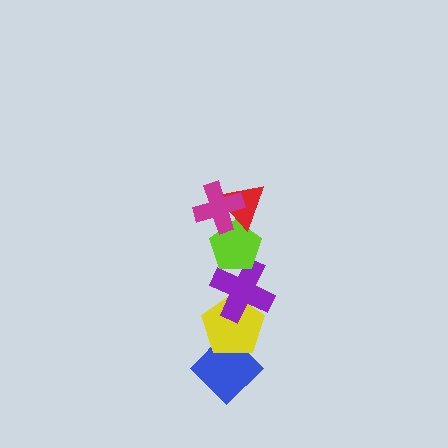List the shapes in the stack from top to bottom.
From top to bottom: the magenta cross, the red triangle, the lime pentagon, the purple cross, the yellow pentagon, the blue diamond.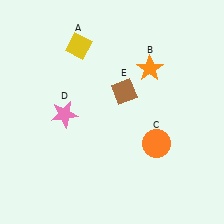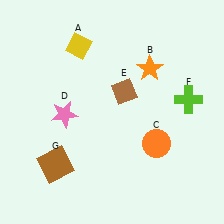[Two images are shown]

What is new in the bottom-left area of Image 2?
A brown square (G) was added in the bottom-left area of Image 2.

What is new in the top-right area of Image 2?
A lime cross (F) was added in the top-right area of Image 2.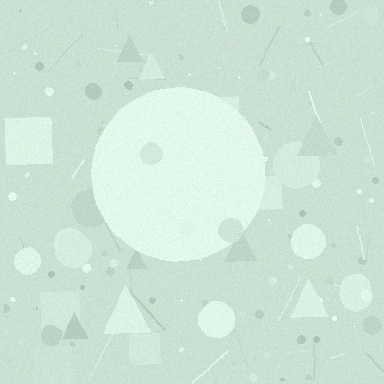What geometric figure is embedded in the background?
A circle is embedded in the background.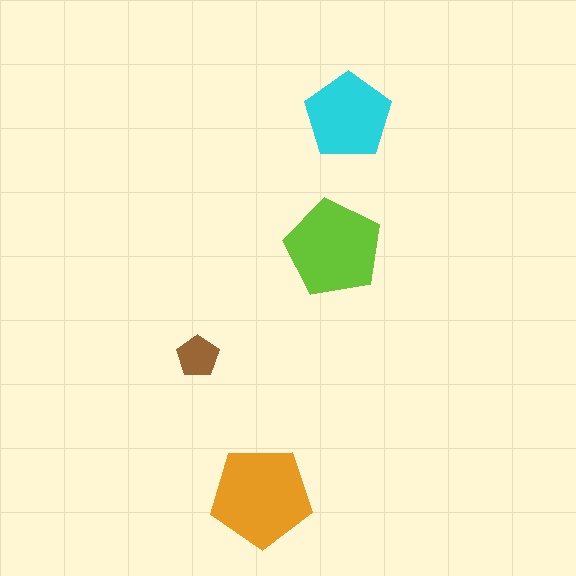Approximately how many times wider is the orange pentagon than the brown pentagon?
About 2.5 times wider.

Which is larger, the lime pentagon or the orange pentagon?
The orange one.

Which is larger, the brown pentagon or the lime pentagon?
The lime one.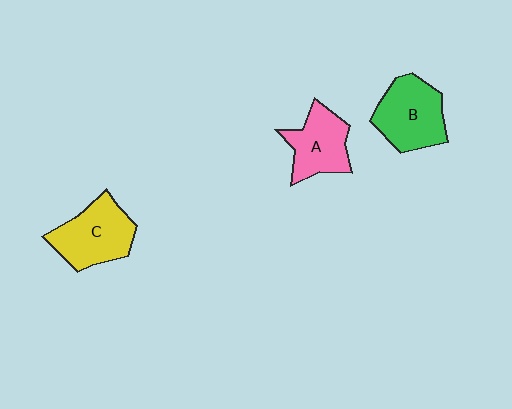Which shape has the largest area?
Shape B (green).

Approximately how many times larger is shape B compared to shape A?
Approximately 1.2 times.